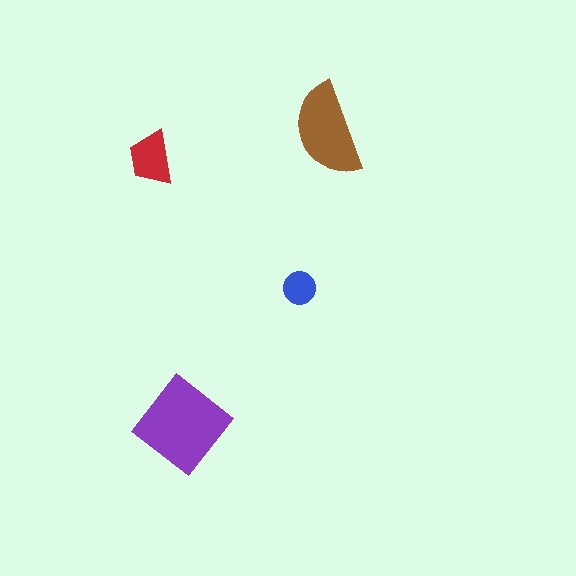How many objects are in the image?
There are 4 objects in the image.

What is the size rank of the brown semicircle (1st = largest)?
2nd.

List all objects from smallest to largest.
The blue circle, the red trapezoid, the brown semicircle, the purple diamond.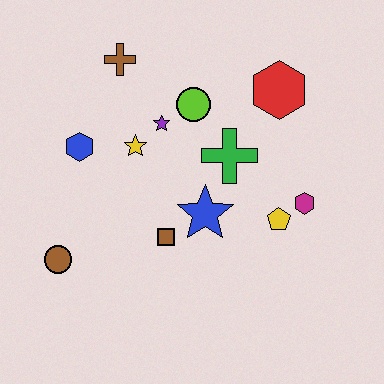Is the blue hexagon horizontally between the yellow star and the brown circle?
Yes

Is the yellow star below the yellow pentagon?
No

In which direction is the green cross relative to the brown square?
The green cross is above the brown square.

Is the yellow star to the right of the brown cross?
Yes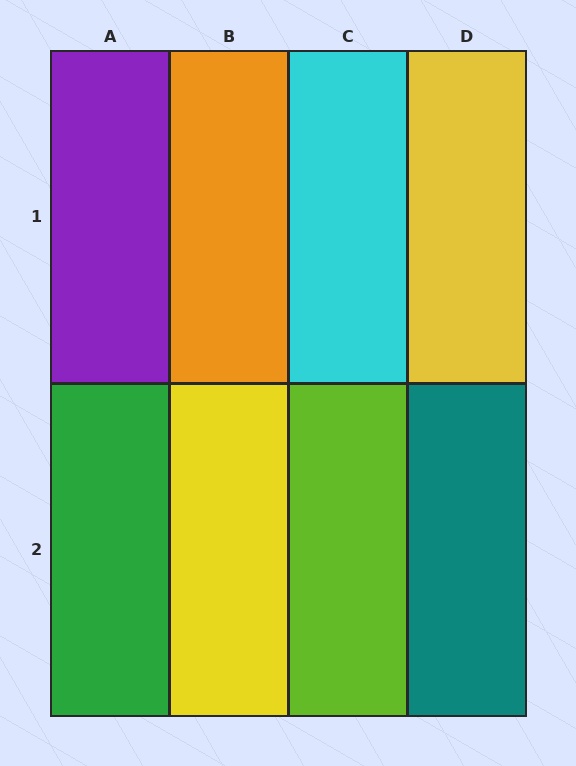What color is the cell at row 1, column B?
Orange.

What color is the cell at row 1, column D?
Yellow.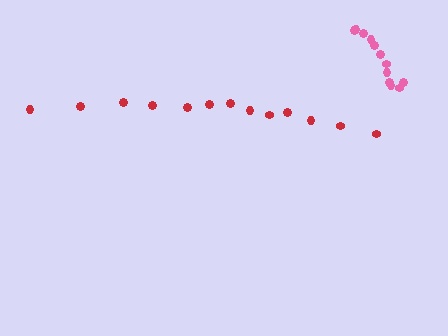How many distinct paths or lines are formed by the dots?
There are 2 distinct paths.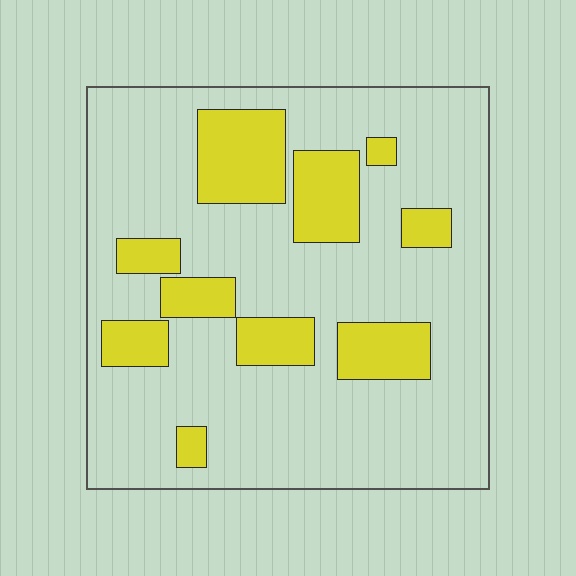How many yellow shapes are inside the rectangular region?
10.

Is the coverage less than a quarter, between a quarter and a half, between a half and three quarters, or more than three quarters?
Less than a quarter.